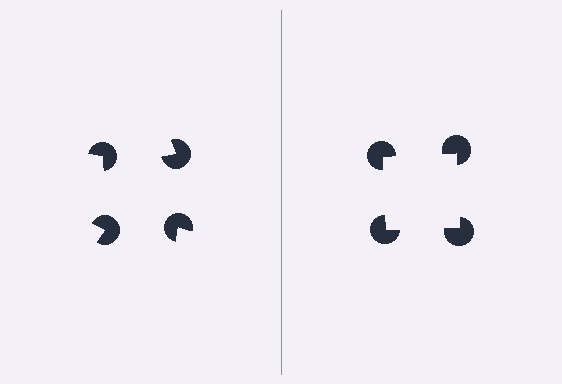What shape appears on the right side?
An illusory square.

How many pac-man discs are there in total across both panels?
8 — 4 on each side.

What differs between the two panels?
The pac-man discs are positioned identically on both sides; only the wedge orientations differ. On the right they align to a square; on the left they are misaligned.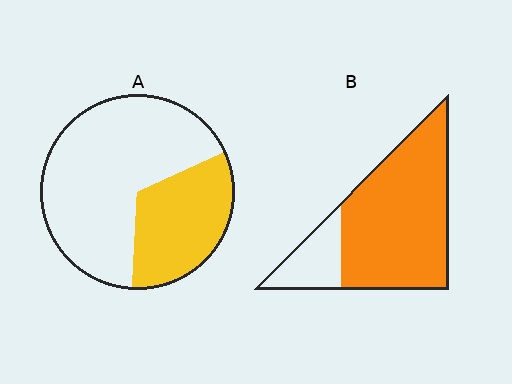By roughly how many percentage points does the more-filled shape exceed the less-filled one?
By roughly 45 percentage points (B over A).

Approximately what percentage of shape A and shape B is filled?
A is approximately 35% and B is approximately 80%.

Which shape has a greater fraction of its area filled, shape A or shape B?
Shape B.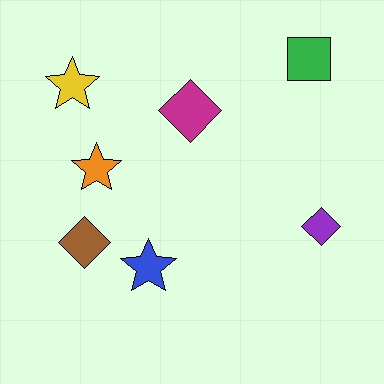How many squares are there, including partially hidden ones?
There is 1 square.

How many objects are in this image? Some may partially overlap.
There are 7 objects.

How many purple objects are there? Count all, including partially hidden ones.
There is 1 purple object.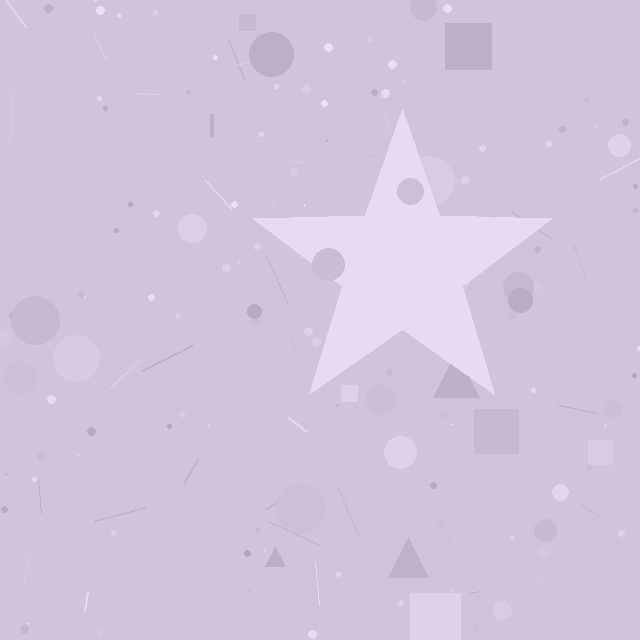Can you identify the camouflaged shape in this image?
The camouflaged shape is a star.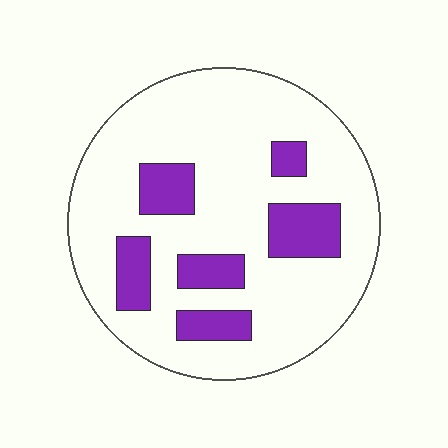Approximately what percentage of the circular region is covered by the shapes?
Approximately 20%.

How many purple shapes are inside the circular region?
6.